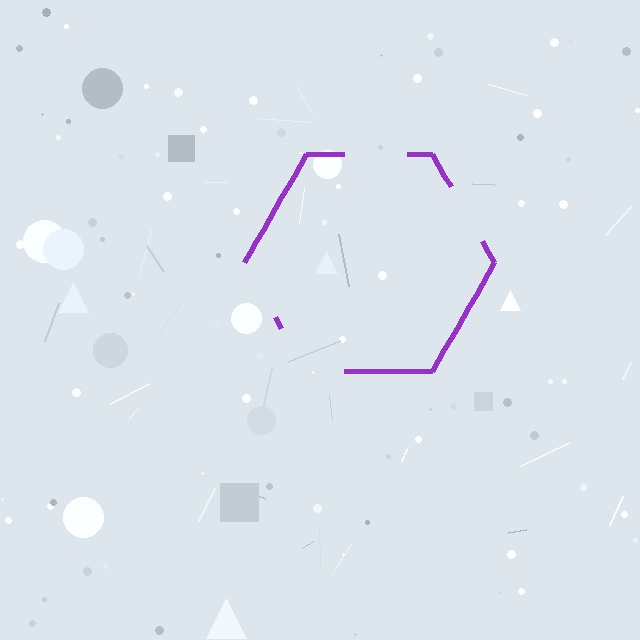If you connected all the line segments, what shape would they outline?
They would outline a hexagon.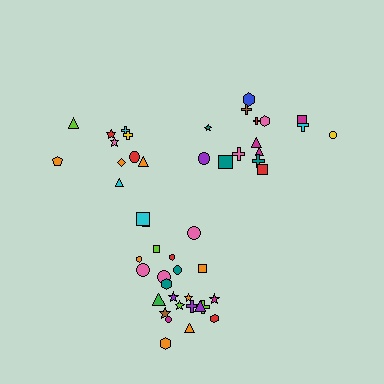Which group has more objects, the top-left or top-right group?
The top-right group.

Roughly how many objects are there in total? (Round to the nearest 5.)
Roughly 50 objects in total.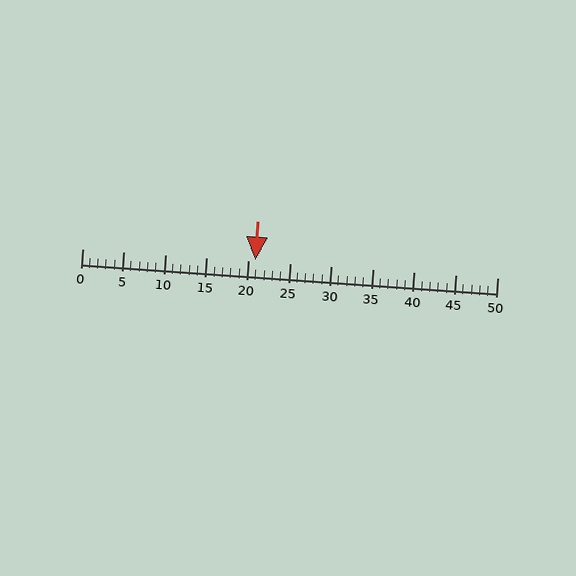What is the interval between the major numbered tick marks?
The major tick marks are spaced 5 units apart.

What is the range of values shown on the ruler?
The ruler shows values from 0 to 50.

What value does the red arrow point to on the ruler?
The red arrow points to approximately 21.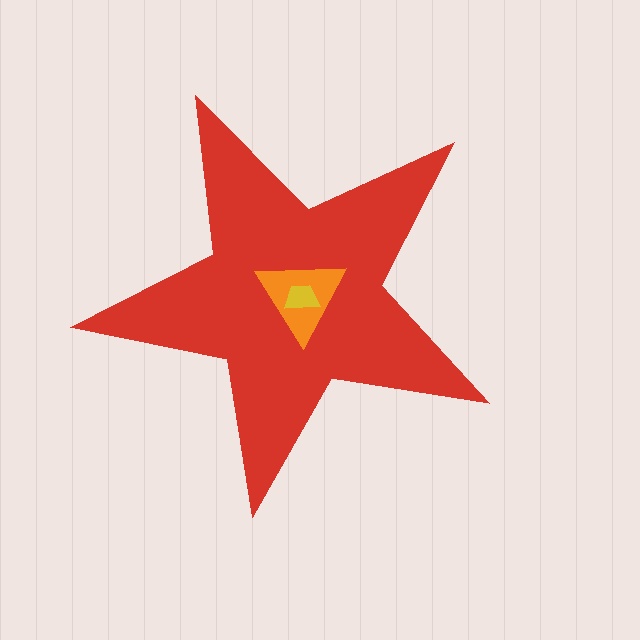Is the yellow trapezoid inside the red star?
Yes.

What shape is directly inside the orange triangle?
The yellow trapezoid.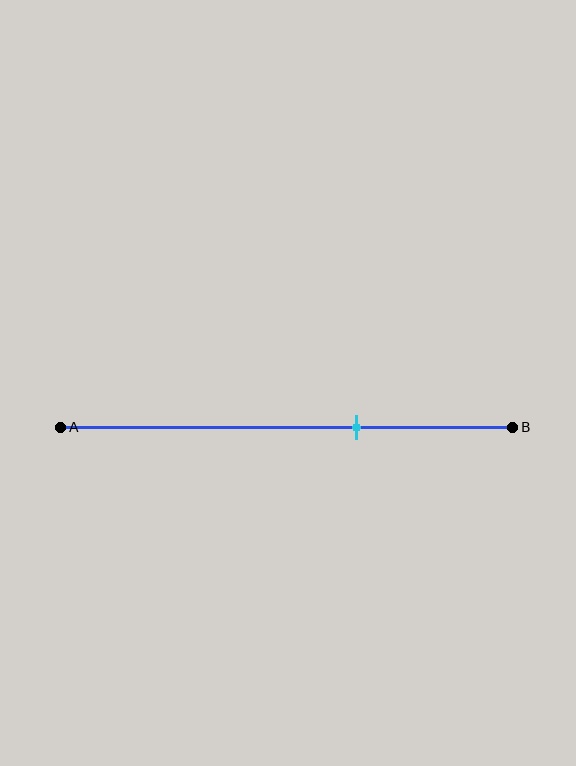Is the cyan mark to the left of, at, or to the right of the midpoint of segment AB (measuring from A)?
The cyan mark is to the right of the midpoint of segment AB.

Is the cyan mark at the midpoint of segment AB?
No, the mark is at about 65% from A, not at the 50% midpoint.